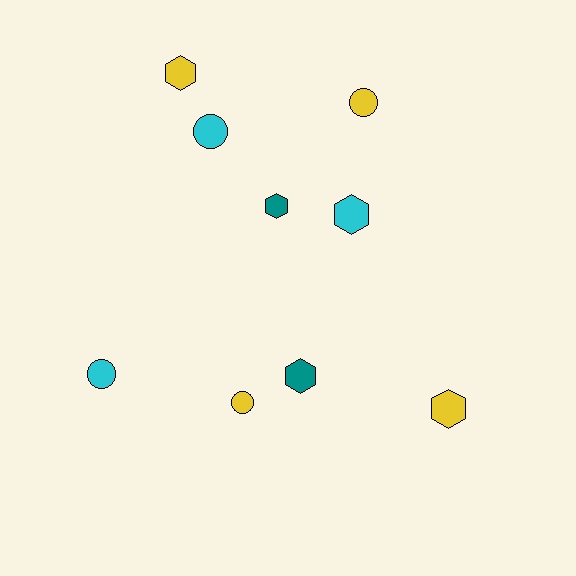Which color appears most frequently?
Yellow, with 4 objects.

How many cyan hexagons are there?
There is 1 cyan hexagon.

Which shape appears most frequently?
Hexagon, with 5 objects.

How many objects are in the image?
There are 9 objects.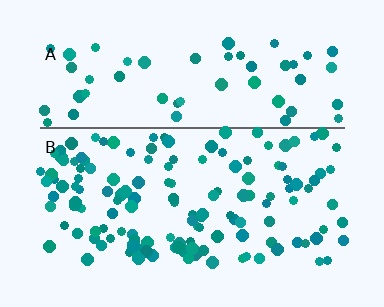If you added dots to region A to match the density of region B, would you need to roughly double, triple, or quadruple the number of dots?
Approximately double.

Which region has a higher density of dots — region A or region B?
B (the bottom).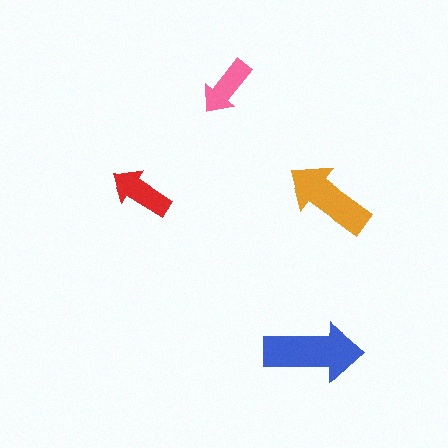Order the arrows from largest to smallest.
the blue one, the orange one, the red one, the pink one.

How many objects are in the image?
There are 4 objects in the image.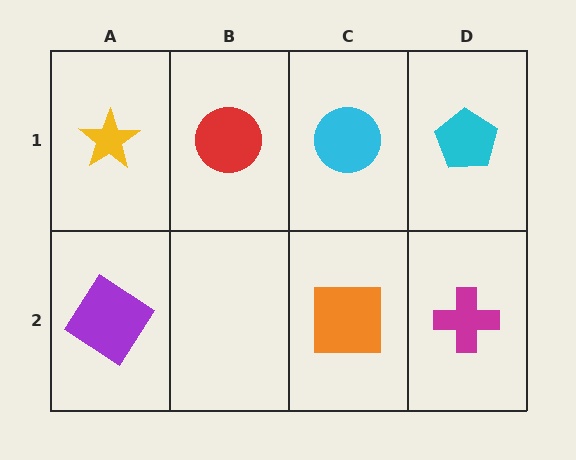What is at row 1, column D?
A cyan pentagon.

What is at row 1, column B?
A red circle.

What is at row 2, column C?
An orange square.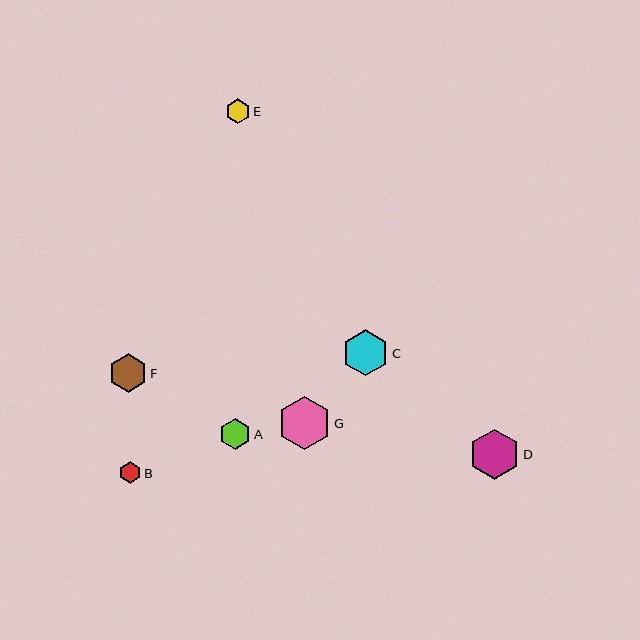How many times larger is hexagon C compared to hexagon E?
Hexagon C is approximately 1.9 times the size of hexagon E.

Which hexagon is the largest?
Hexagon G is the largest with a size of approximately 53 pixels.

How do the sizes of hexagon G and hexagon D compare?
Hexagon G and hexagon D are approximately the same size.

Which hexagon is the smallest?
Hexagon B is the smallest with a size of approximately 22 pixels.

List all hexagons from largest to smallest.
From largest to smallest: G, D, C, F, A, E, B.